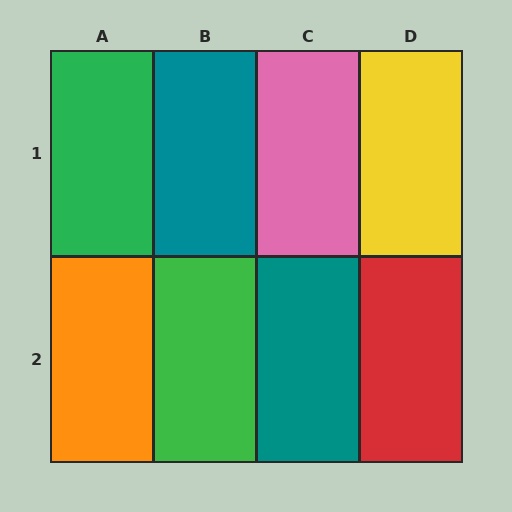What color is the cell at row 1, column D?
Yellow.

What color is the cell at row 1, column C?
Pink.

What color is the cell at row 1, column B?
Teal.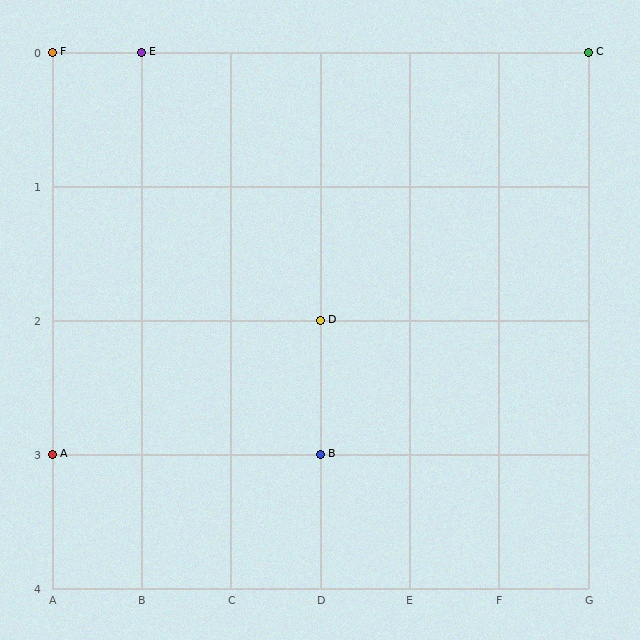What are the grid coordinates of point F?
Point F is at grid coordinates (A, 0).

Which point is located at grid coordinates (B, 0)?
Point E is at (B, 0).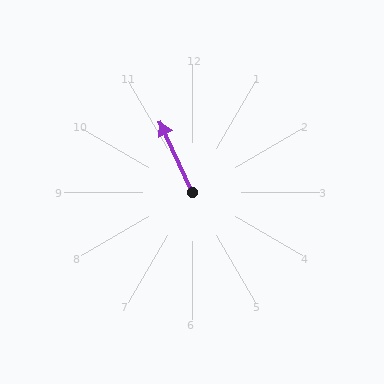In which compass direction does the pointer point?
Northwest.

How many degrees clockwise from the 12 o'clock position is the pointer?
Approximately 335 degrees.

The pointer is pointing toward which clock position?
Roughly 11 o'clock.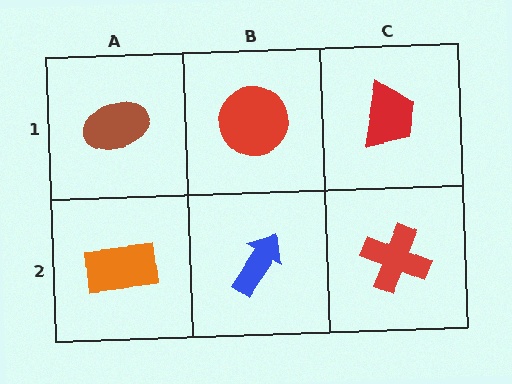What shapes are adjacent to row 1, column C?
A red cross (row 2, column C), a red circle (row 1, column B).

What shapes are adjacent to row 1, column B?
A blue arrow (row 2, column B), a brown ellipse (row 1, column A), a red trapezoid (row 1, column C).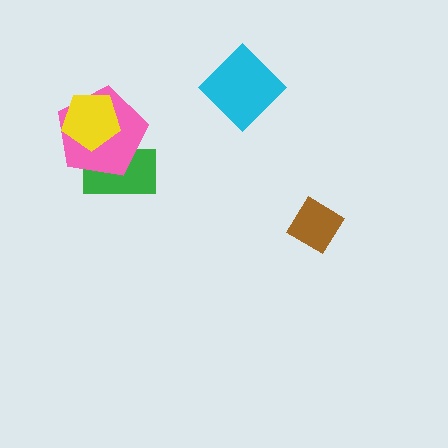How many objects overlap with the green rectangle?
2 objects overlap with the green rectangle.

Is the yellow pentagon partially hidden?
No, no other shape covers it.